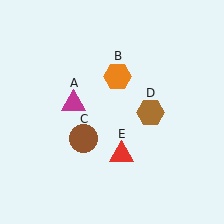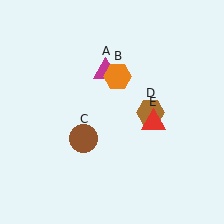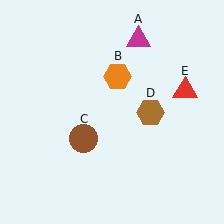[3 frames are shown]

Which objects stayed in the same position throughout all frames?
Orange hexagon (object B) and brown circle (object C) and brown hexagon (object D) remained stationary.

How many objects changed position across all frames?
2 objects changed position: magenta triangle (object A), red triangle (object E).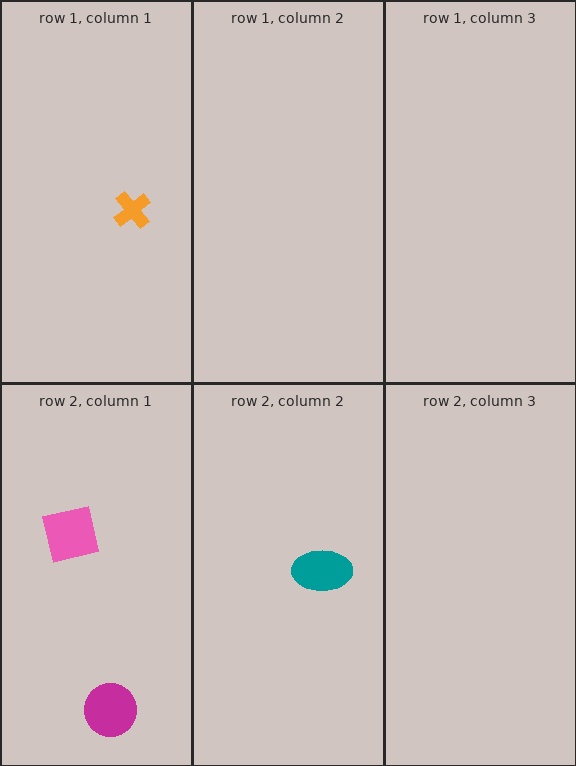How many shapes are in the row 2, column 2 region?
1.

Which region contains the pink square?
The row 2, column 1 region.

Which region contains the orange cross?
The row 1, column 1 region.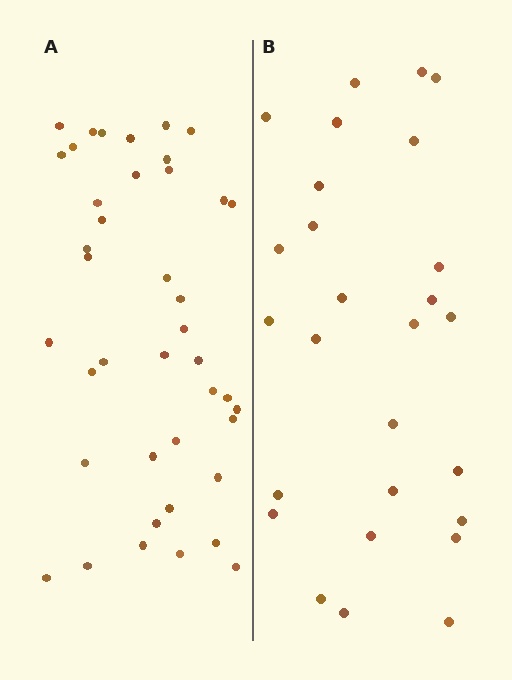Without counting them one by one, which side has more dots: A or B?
Region A (the left region) has more dots.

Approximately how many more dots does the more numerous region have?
Region A has approximately 15 more dots than region B.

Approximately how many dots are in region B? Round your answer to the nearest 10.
About 30 dots. (The exact count is 27, which rounds to 30.)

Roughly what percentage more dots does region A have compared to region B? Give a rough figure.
About 50% more.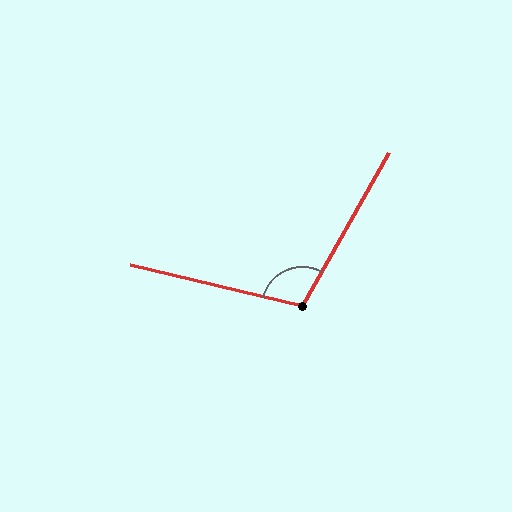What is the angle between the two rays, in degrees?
Approximately 106 degrees.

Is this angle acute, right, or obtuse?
It is obtuse.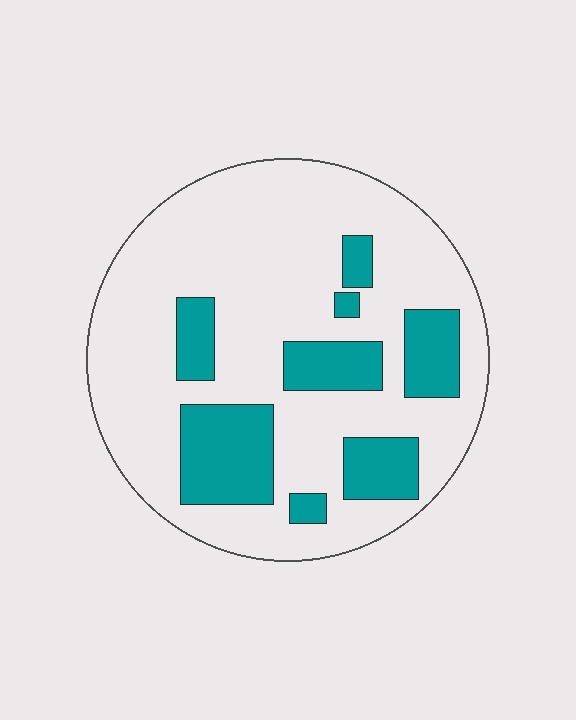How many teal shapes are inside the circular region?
8.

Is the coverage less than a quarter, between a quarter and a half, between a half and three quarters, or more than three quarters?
Less than a quarter.